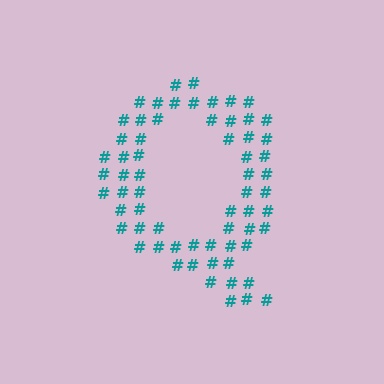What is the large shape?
The large shape is the letter Q.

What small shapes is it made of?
It is made of small hash symbols.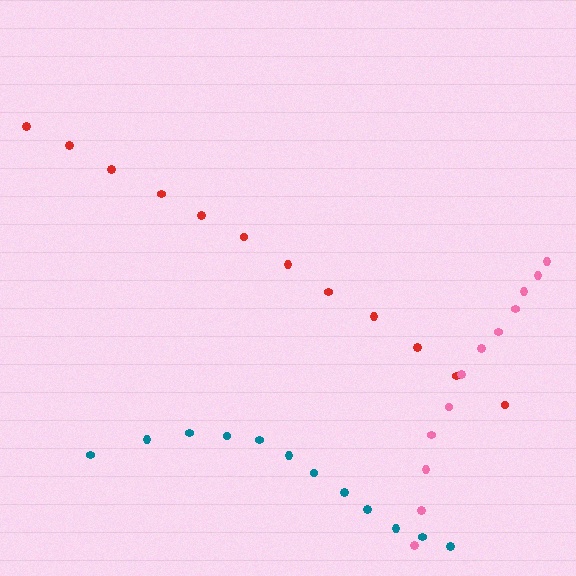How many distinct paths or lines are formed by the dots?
There are 3 distinct paths.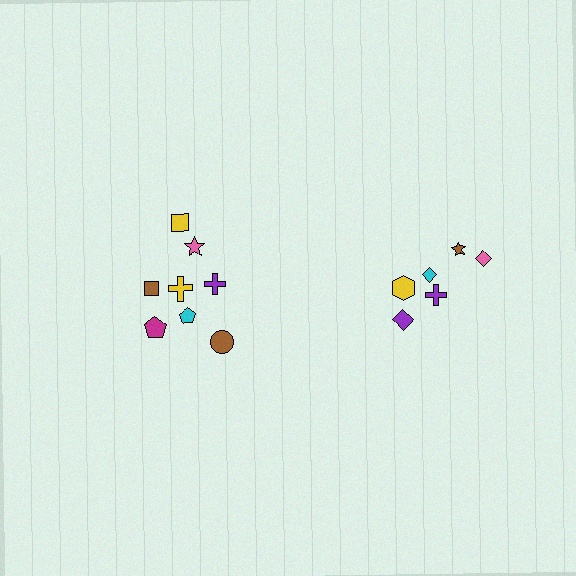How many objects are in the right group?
There are 6 objects.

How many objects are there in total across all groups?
There are 14 objects.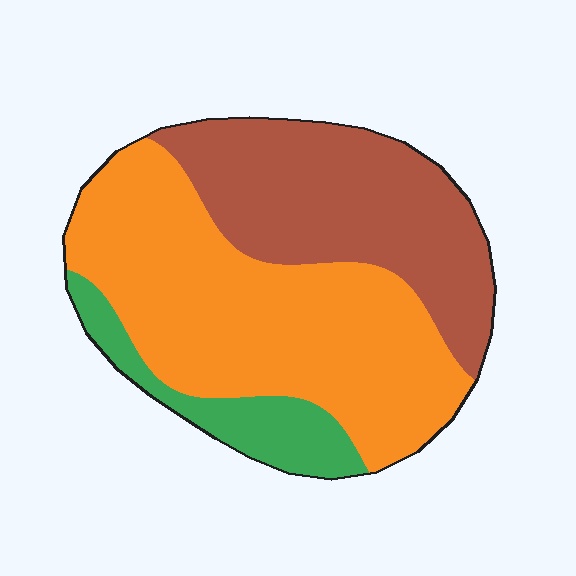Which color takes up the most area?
Orange, at roughly 50%.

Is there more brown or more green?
Brown.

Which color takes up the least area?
Green, at roughly 10%.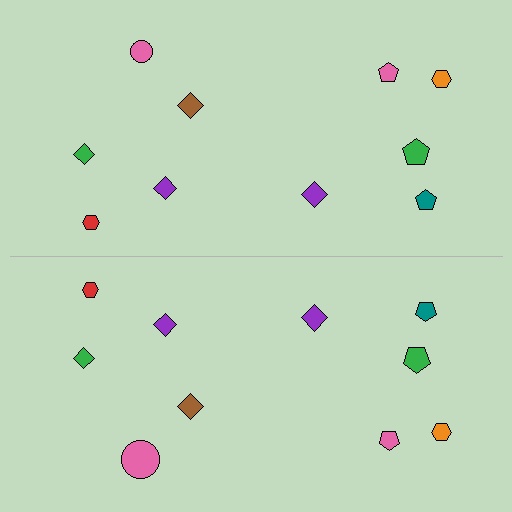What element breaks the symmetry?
The pink circle on the bottom side has a different size than its mirror counterpart.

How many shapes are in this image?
There are 20 shapes in this image.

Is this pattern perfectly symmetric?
No, the pattern is not perfectly symmetric. The pink circle on the bottom side has a different size than its mirror counterpart.